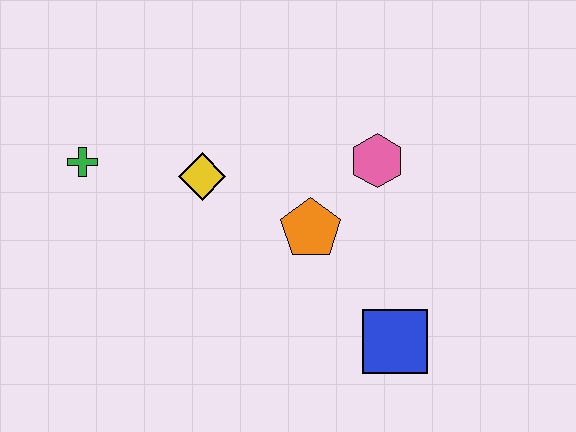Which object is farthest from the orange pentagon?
The green cross is farthest from the orange pentagon.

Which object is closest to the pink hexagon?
The orange pentagon is closest to the pink hexagon.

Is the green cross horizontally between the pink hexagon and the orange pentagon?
No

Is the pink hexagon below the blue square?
No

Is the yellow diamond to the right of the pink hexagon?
No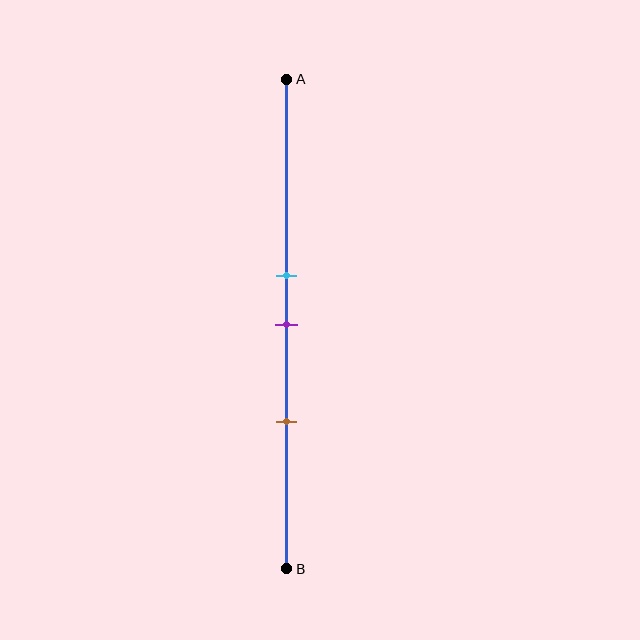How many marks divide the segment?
There are 3 marks dividing the segment.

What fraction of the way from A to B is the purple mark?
The purple mark is approximately 50% (0.5) of the way from A to B.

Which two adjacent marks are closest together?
The cyan and purple marks are the closest adjacent pair.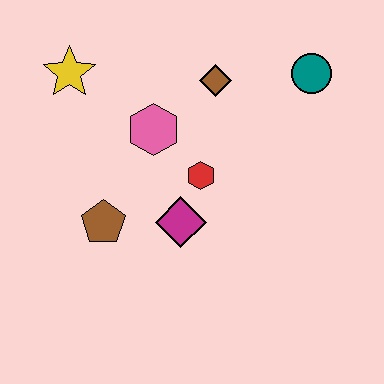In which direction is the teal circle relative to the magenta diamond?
The teal circle is above the magenta diamond.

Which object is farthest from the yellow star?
The teal circle is farthest from the yellow star.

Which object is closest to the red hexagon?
The magenta diamond is closest to the red hexagon.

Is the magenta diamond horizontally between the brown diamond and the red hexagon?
No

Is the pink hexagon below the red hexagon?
No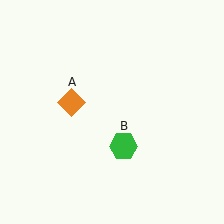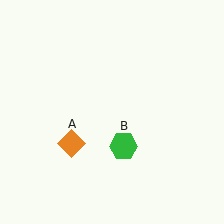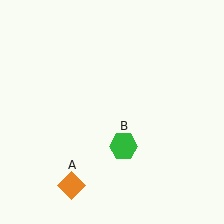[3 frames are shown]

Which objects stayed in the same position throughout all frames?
Green hexagon (object B) remained stationary.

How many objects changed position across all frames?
1 object changed position: orange diamond (object A).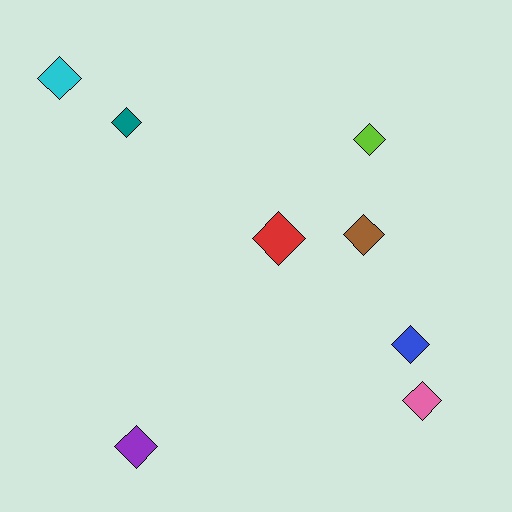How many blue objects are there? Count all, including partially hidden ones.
There is 1 blue object.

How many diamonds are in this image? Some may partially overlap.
There are 8 diamonds.